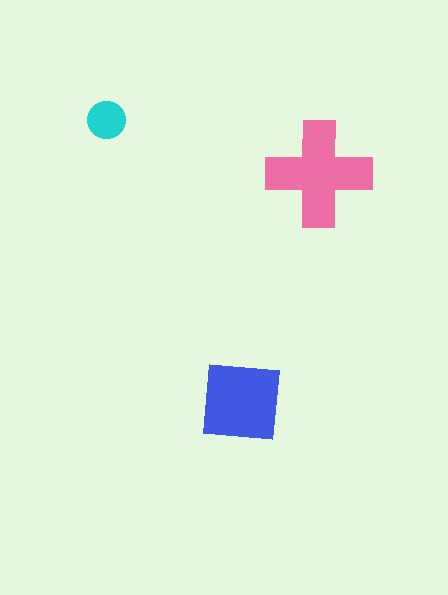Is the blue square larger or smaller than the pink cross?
Smaller.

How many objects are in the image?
There are 3 objects in the image.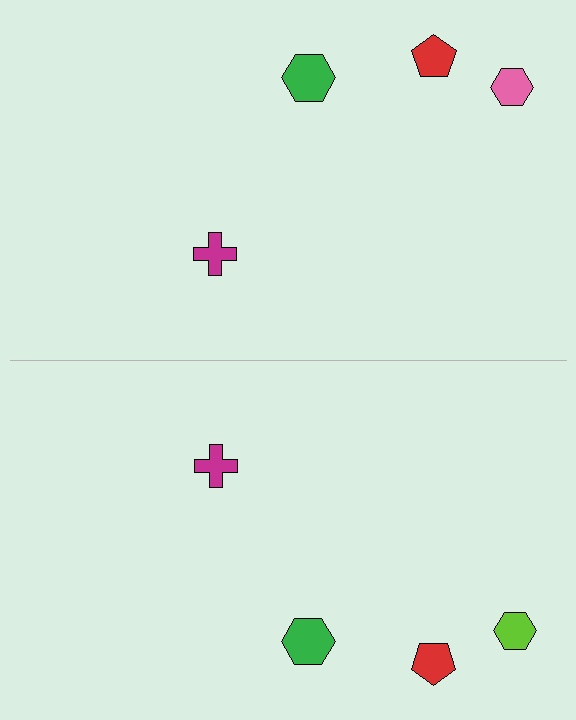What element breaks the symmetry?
The lime hexagon on the bottom side breaks the symmetry — its mirror counterpart is pink.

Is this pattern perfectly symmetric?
No, the pattern is not perfectly symmetric. The lime hexagon on the bottom side breaks the symmetry — its mirror counterpart is pink.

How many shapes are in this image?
There are 8 shapes in this image.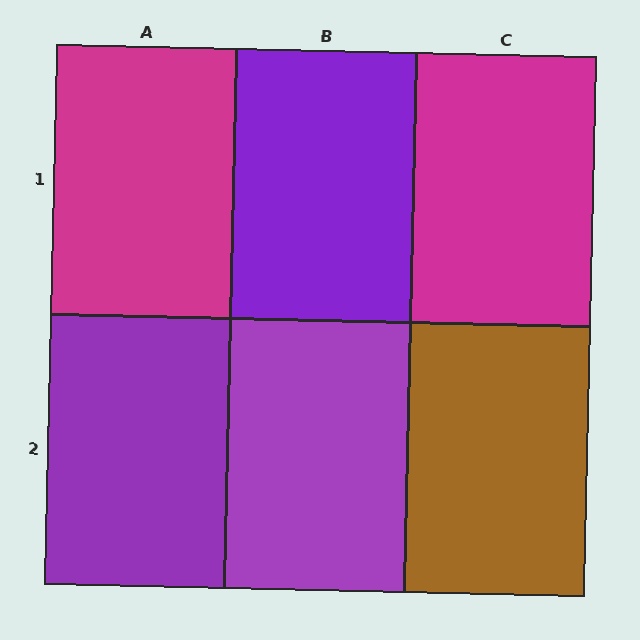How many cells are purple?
3 cells are purple.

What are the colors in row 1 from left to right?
Magenta, purple, magenta.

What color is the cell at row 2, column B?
Purple.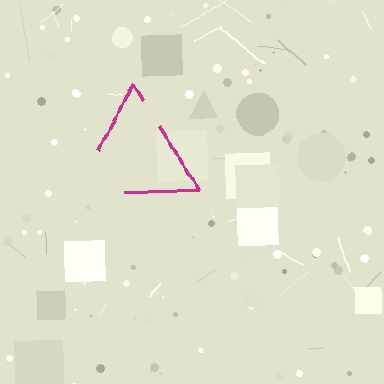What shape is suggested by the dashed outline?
The dashed outline suggests a triangle.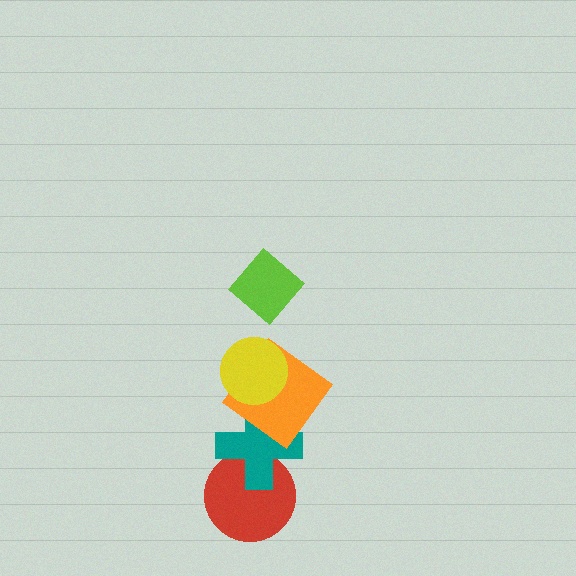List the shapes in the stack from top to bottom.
From top to bottom: the lime diamond, the yellow circle, the orange diamond, the teal cross, the red circle.